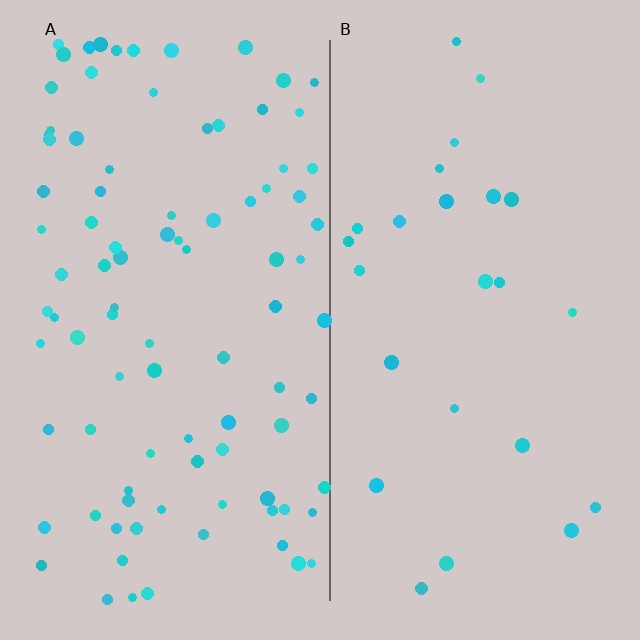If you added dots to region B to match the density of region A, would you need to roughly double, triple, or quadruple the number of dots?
Approximately quadruple.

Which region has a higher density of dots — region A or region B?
A (the left).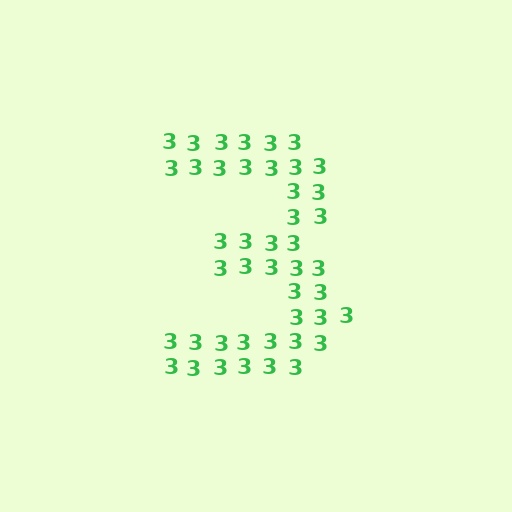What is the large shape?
The large shape is the digit 3.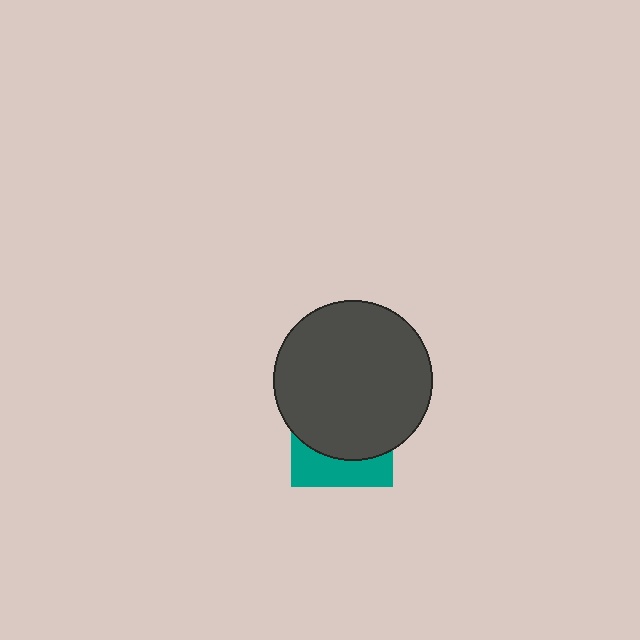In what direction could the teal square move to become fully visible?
The teal square could move down. That would shift it out from behind the dark gray circle entirely.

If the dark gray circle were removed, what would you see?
You would see the complete teal square.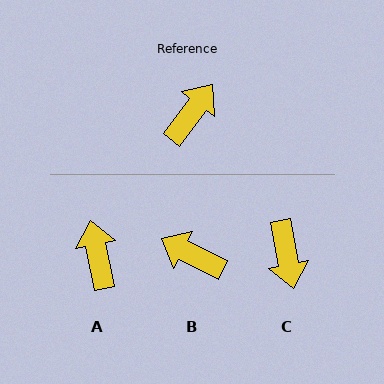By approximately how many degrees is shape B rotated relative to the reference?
Approximately 100 degrees counter-clockwise.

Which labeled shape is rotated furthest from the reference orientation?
C, about 133 degrees away.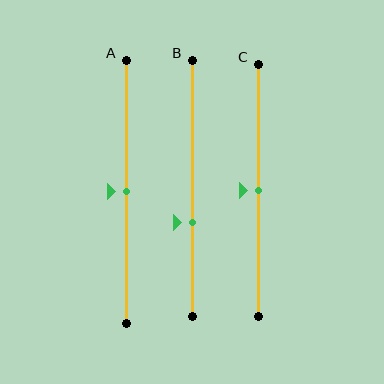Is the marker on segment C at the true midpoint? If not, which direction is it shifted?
Yes, the marker on segment C is at the true midpoint.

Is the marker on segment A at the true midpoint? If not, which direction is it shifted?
Yes, the marker on segment A is at the true midpoint.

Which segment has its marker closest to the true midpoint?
Segment A has its marker closest to the true midpoint.